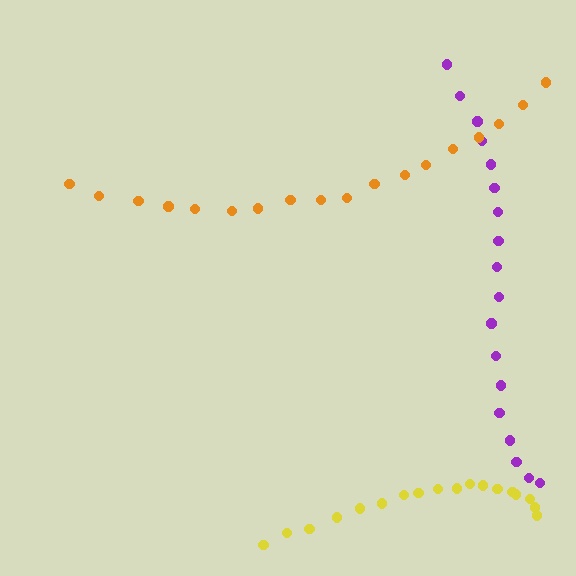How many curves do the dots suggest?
There are 3 distinct paths.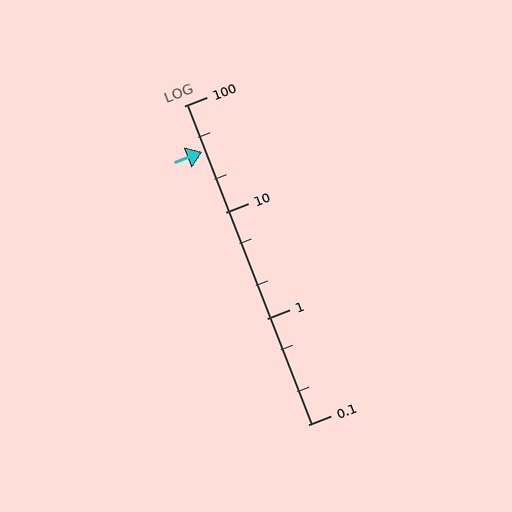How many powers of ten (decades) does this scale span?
The scale spans 3 decades, from 0.1 to 100.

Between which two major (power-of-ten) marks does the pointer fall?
The pointer is between 10 and 100.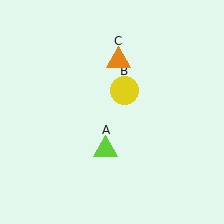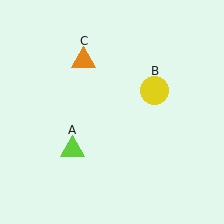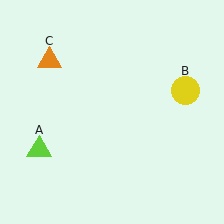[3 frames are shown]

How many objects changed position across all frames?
3 objects changed position: lime triangle (object A), yellow circle (object B), orange triangle (object C).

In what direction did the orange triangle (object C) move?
The orange triangle (object C) moved left.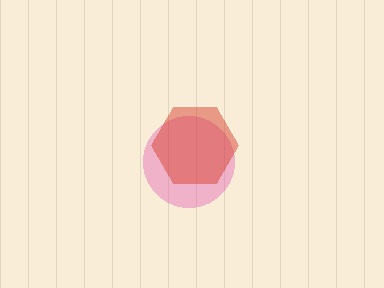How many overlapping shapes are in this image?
There are 2 overlapping shapes in the image.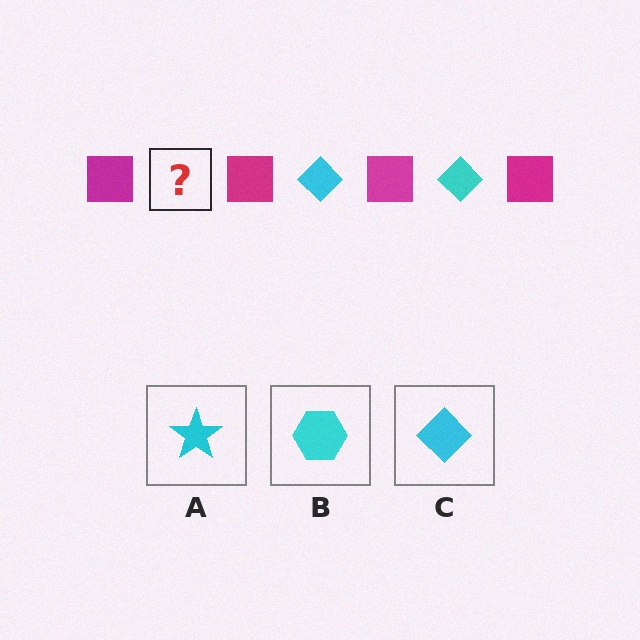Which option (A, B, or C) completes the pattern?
C.